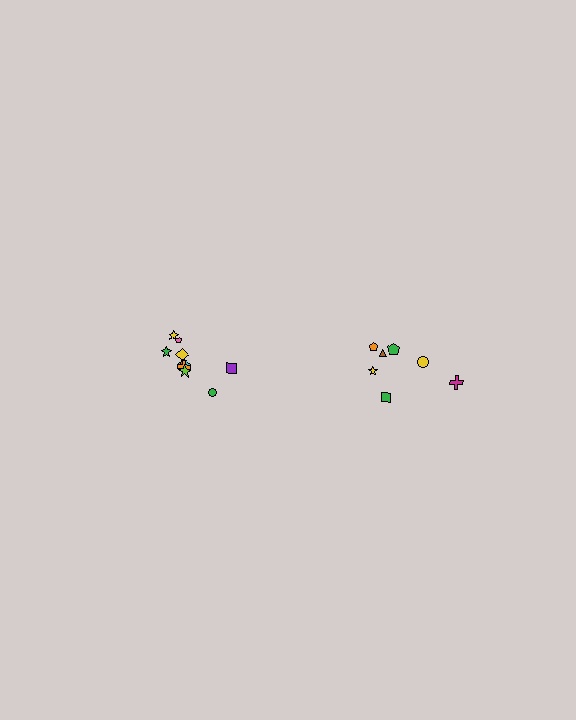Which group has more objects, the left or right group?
The left group.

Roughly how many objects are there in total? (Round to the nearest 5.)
Roughly 15 objects in total.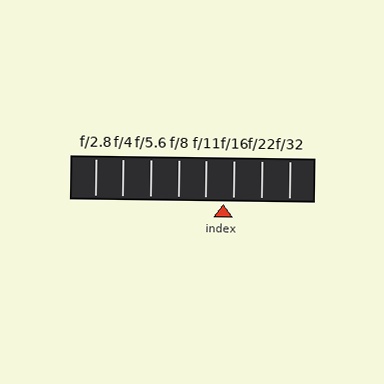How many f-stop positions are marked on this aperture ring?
There are 8 f-stop positions marked.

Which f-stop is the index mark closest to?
The index mark is closest to f/16.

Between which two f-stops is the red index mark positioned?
The index mark is between f/11 and f/16.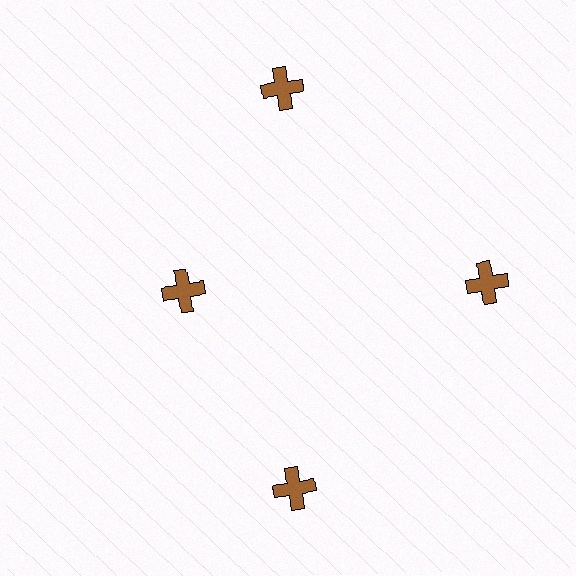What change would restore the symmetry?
The symmetry would be restored by moving it outward, back onto the ring so that all 4 crosses sit at equal angles and equal distance from the center.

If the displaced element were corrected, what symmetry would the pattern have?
It would have 4-fold rotational symmetry — the pattern would map onto itself every 90 degrees.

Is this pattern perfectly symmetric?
No. The 4 brown crosses are arranged in a ring, but one element near the 9 o'clock position is pulled inward toward the center, breaking the 4-fold rotational symmetry.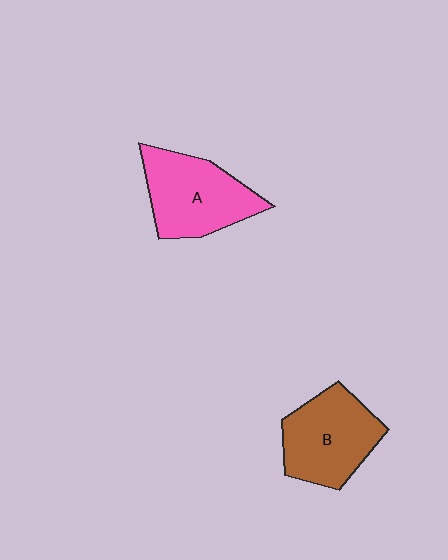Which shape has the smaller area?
Shape B (brown).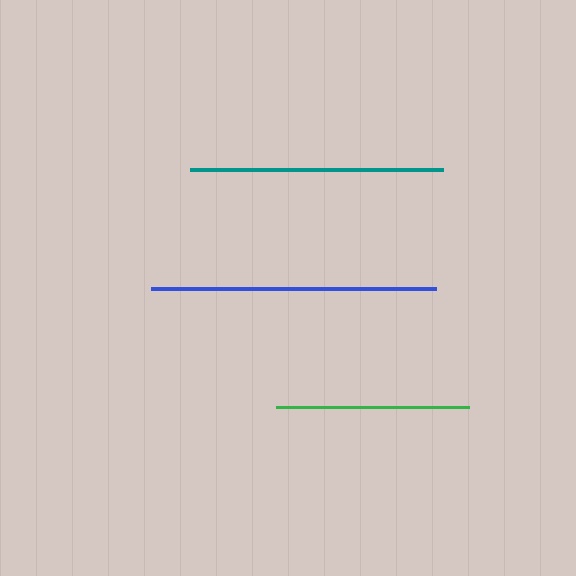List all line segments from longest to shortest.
From longest to shortest: blue, teal, green.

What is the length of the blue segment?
The blue segment is approximately 285 pixels long.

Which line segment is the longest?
The blue line is the longest at approximately 285 pixels.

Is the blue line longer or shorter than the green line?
The blue line is longer than the green line.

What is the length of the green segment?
The green segment is approximately 193 pixels long.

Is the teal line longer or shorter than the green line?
The teal line is longer than the green line.